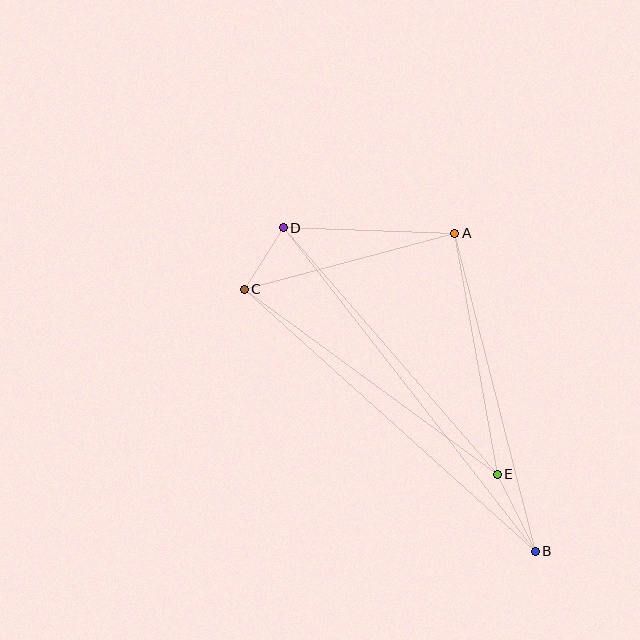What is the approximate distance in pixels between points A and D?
The distance between A and D is approximately 171 pixels.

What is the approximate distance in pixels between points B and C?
The distance between B and C is approximately 391 pixels.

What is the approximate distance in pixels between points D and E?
The distance between D and E is approximately 326 pixels.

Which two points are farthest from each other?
Points B and D are farthest from each other.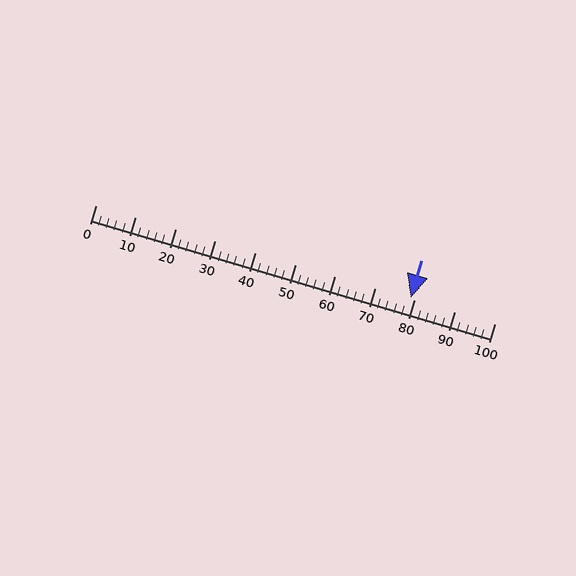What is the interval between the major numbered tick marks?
The major tick marks are spaced 10 units apart.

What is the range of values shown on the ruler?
The ruler shows values from 0 to 100.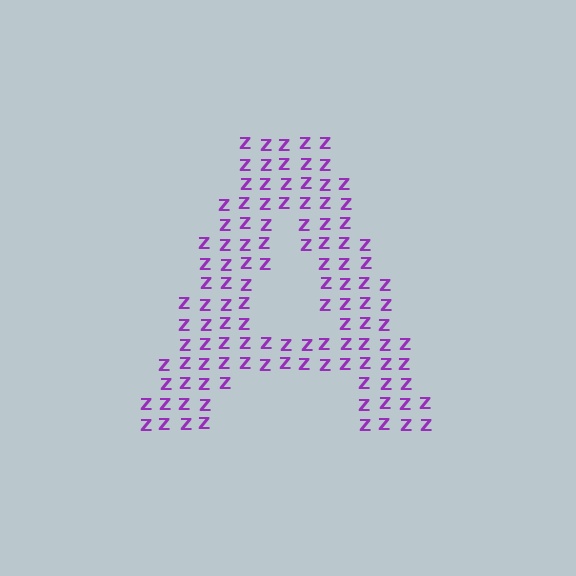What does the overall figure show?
The overall figure shows the letter A.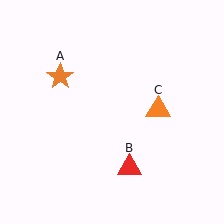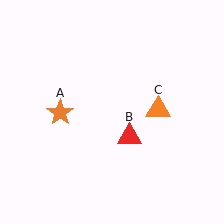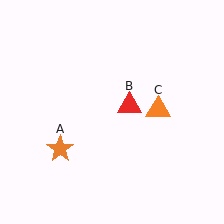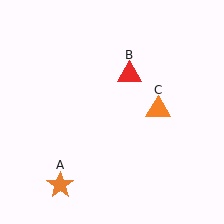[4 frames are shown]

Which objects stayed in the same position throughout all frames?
Orange triangle (object C) remained stationary.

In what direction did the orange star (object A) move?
The orange star (object A) moved down.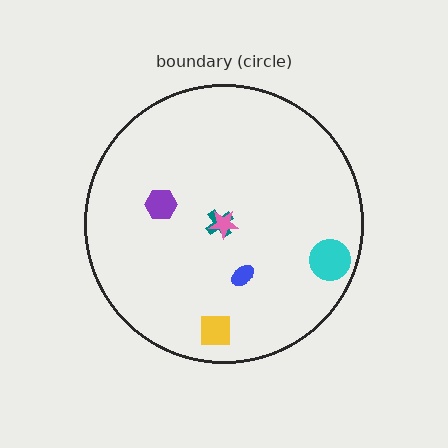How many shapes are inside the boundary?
6 inside, 0 outside.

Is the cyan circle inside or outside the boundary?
Inside.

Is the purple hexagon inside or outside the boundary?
Inside.